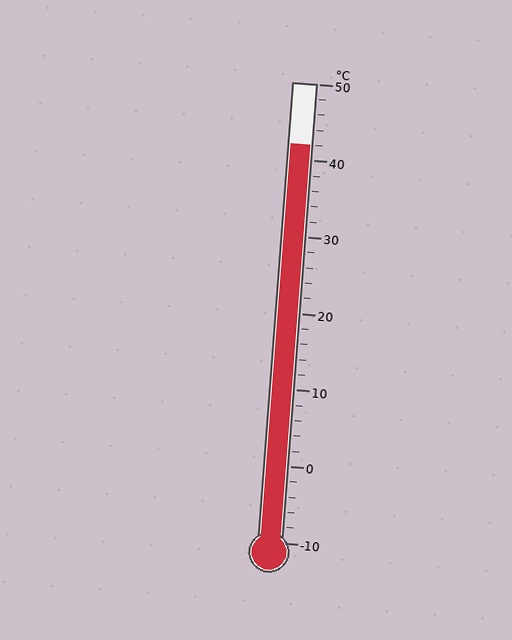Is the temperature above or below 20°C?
The temperature is above 20°C.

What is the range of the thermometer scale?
The thermometer scale ranges from -10°C to 50°C.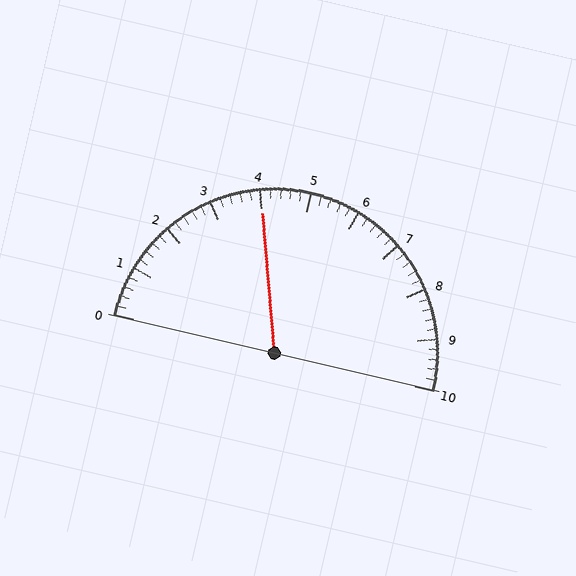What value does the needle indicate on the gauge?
The needle indicates approximately 4.0.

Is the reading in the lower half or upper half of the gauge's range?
The reading is in the lower half of the range (0 to 10).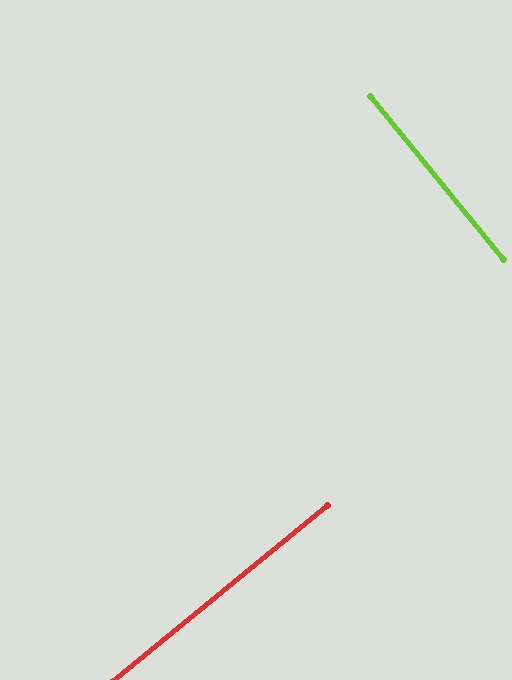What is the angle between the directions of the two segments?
Approximately 90 degrees.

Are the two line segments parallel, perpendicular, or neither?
Perpendicular — they meet at approximately 90°.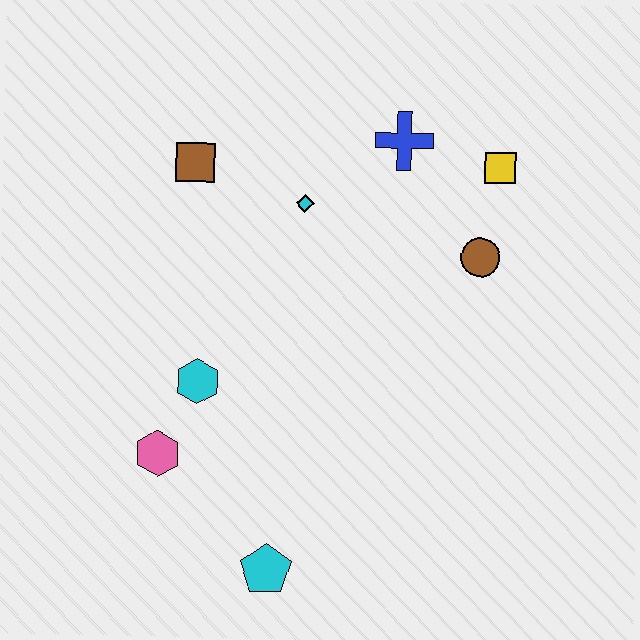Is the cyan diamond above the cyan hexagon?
Yes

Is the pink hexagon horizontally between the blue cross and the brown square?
No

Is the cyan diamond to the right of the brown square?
Yes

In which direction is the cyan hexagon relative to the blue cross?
The cyan hexagon is below the blue cross.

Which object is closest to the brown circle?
The yellow square is closest to the brown circle.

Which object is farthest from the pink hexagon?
The yellow square is farthest from the pink hexagon.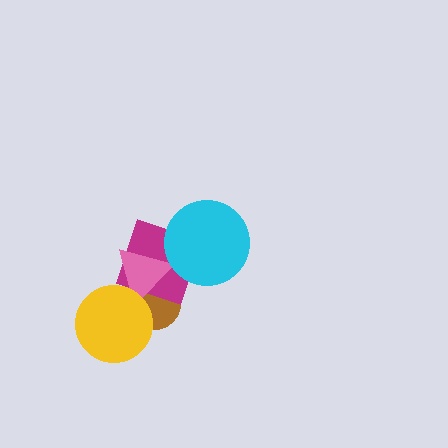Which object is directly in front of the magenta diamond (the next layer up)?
The pink triangle is directly in front of the magenta diamond.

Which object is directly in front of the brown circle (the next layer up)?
The magenta diamond is directly in front of the brown circle.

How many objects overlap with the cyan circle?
1 object overlaps with the cyan circle.